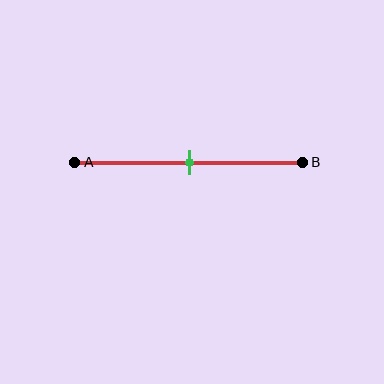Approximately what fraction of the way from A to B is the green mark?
The green mark is approximately 50% of the way from A to B.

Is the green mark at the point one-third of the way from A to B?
No, the mark is at about 50% from A, not at the 33% one-third point.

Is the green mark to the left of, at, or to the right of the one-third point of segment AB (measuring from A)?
The green mark is to the right of the one-third point of segment AB.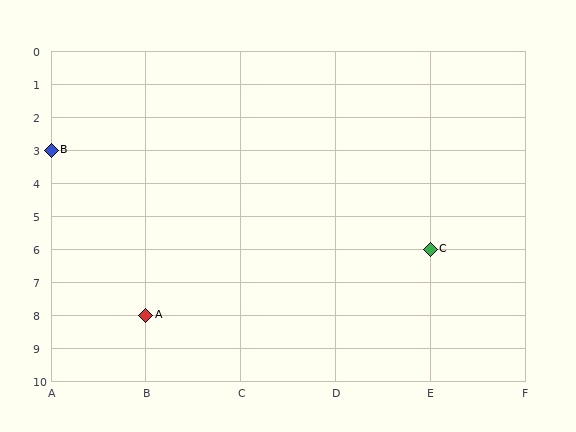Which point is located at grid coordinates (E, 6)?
Point C is at (E, 6).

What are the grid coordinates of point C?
Point C is at grid coordinates (E, 6).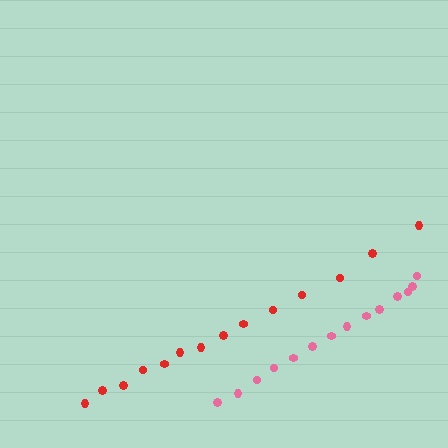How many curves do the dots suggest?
There are 2 distinct paths.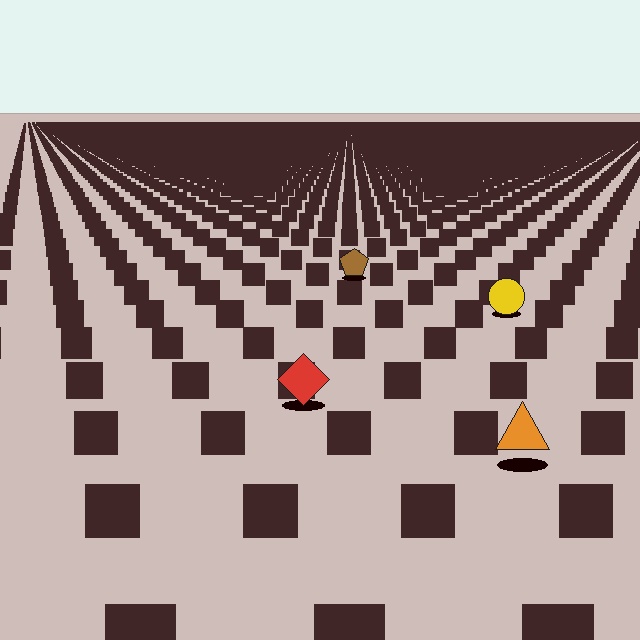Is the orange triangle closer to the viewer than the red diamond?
Yes. The orange triangle is closer — you can tell from the texture gradient: the ground texture is coarser near it.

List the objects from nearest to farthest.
From nearest to farthest: the orange triangle, the red diamond, the yellow circle, the brown pentagon.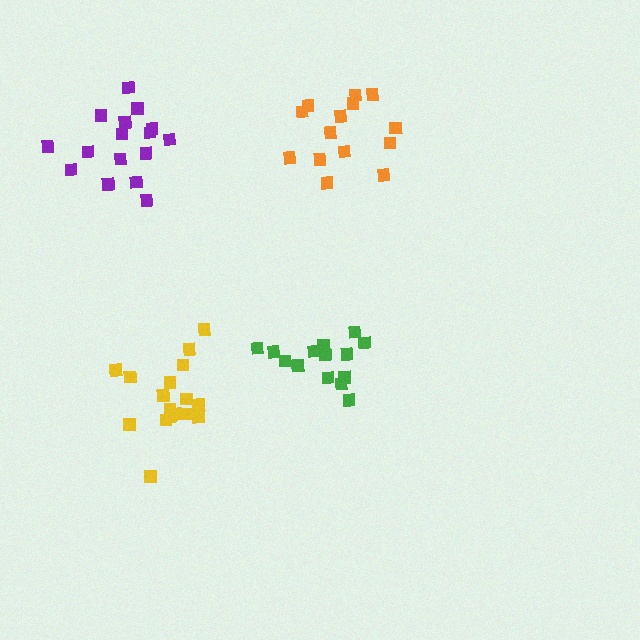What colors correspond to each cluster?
The clusters are colored: green, orange, purple, yellow.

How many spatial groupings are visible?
There are 4 spatial groupings.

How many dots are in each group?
Group 1: 14 dots, Group 2: 14 dots, Group 3: 16 dots, Group 4: 18 dots (62 total).